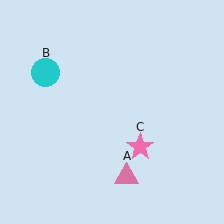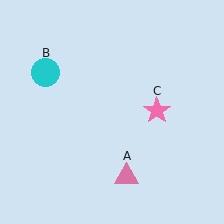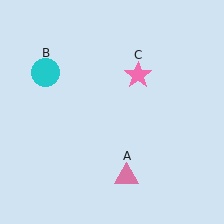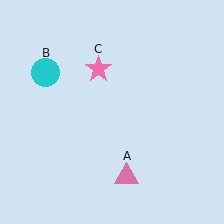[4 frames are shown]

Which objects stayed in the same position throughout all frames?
Pink triangle (object A) and cyan circle (object B) remained stationary.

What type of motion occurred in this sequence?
The pink star (object C) rotated counterclockwise around the center of the scene.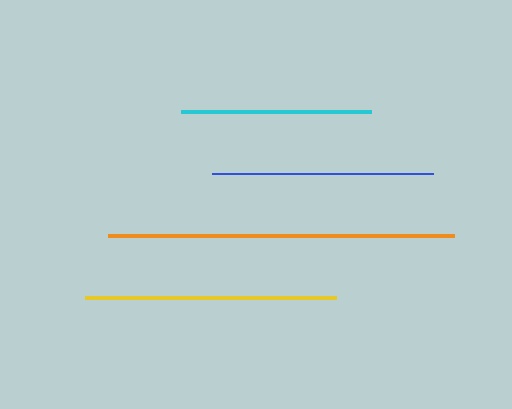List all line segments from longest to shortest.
From longest to shortest: orange, yellow, blue, cyan.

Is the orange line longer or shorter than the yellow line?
The orange line is longer than the yellow line.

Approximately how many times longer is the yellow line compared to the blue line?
The yellow line is approximately 1.1 times the length of the blue line.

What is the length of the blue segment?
The blue segment is approximately 222 pixels long.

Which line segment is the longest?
The orange line is the longest at approximately 346 pixels.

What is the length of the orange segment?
The orange segment is approximately 346 pixels long.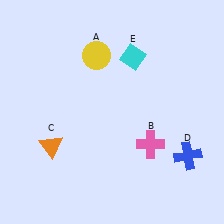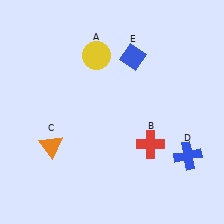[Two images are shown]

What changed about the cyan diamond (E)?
In Image 1, E is cyan. In Image 2, it changed to blue.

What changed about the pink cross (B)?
In Image 1, B is pink. In Image 2, it changed to red.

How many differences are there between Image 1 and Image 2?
There are 2 differences between the two images.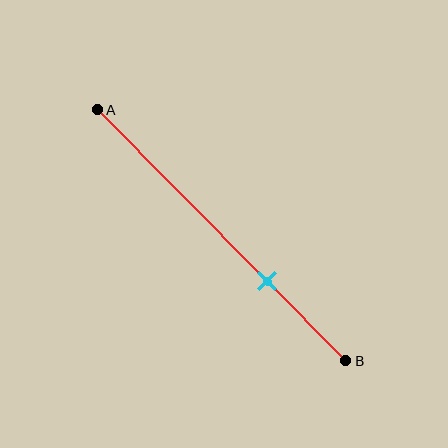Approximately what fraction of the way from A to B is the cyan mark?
The cyan mark is approximately 70% of the way from A to B.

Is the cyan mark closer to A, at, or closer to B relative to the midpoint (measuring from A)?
The cyan mark is closer to point B than the midpoint of segment AB.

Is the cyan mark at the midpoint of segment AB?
No, the mark is at about 70% from A, not at the 50% midpoint.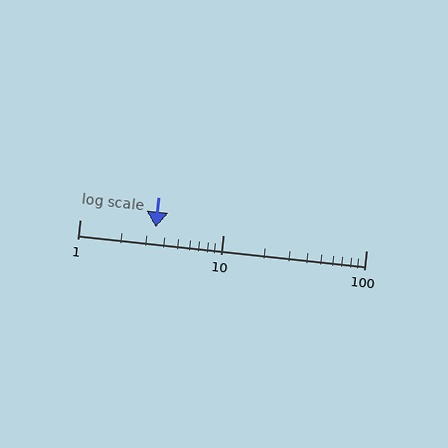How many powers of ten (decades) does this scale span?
The scale spans 2 decades, from 1 to 100.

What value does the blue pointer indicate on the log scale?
The pointer indicates approximately 3.4.